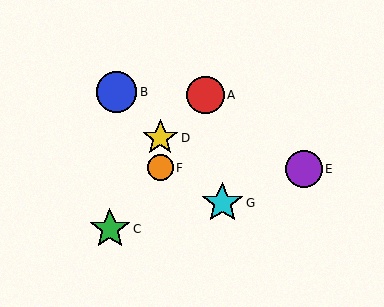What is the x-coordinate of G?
Object G is at x≈222.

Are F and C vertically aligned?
No, F is at x≈160 and C is at x≈110.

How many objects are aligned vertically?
2 objects (D, F) are aligned vertically.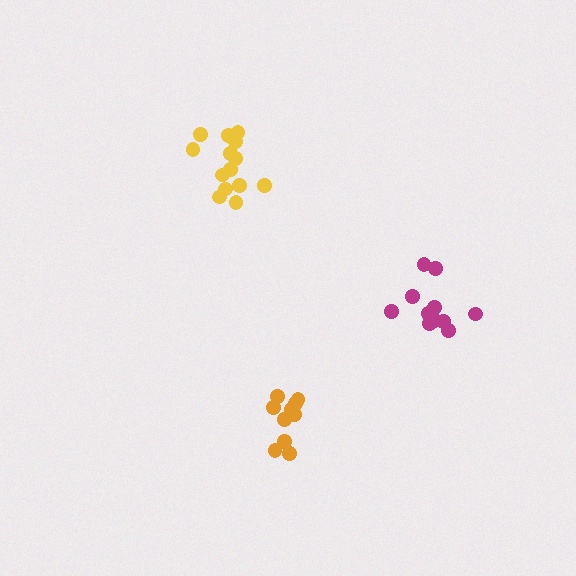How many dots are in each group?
Group 1: 10 dots, Group 2: 14 dots, Group 3: 11 dots (35 total).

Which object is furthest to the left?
The yellow cluster is leftmost.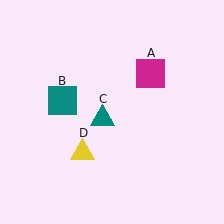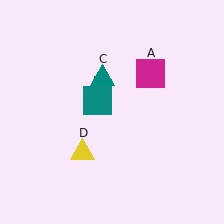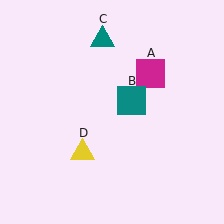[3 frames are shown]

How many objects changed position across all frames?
2 objects changed position: teal square (object B), teal triangle (object C).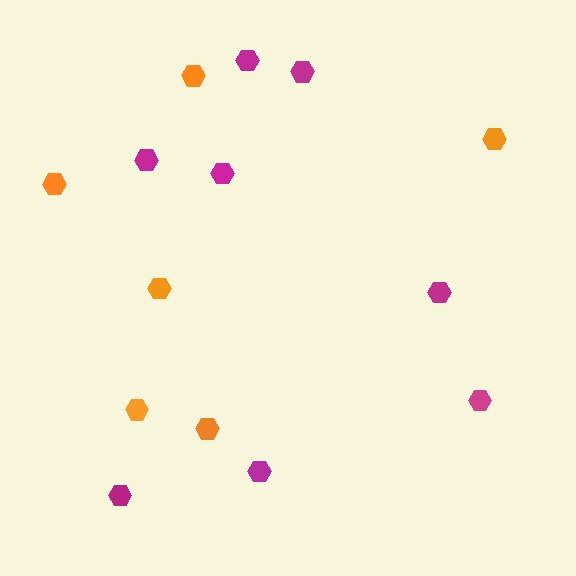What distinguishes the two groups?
There are 2 groups: one group of orange hexagons (6) and one group of magenta hexagons (8).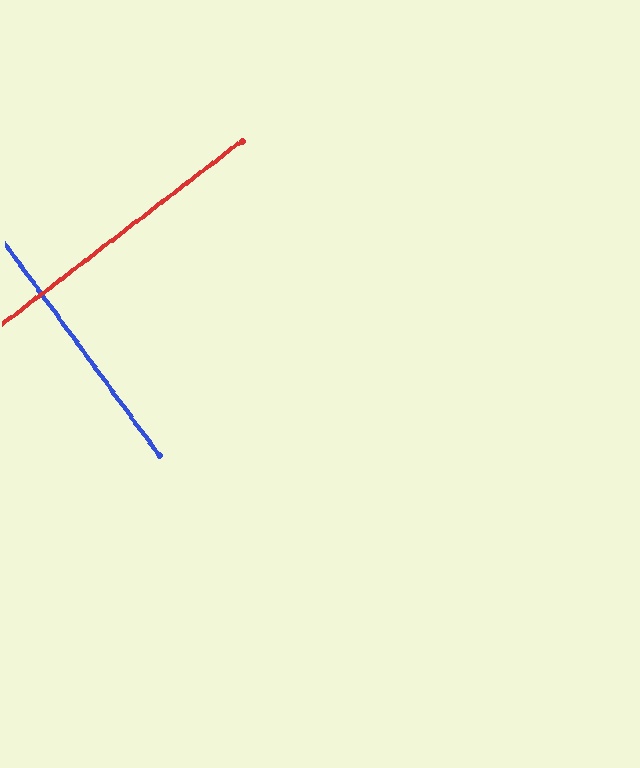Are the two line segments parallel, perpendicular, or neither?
Perpendicular — they meet at approximately 89°.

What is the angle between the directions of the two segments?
Approximately 89 degrees.